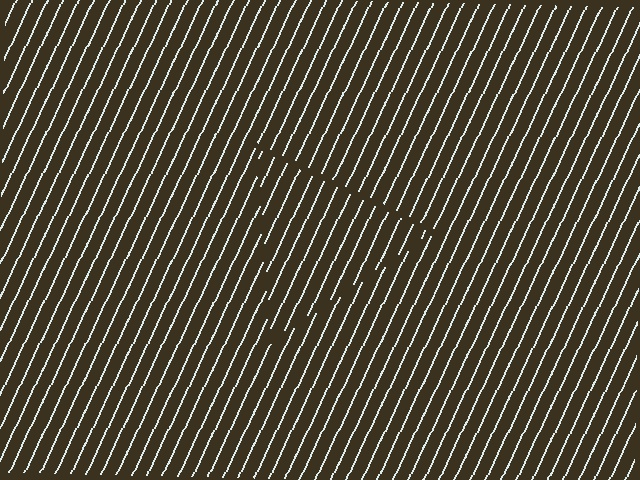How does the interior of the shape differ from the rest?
The interior of the shape contains the same grating, shifted by half a period — the contour is defined by the phase discontinuity where line-ends from the inner and outer gratings abut.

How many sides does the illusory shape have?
3 sides — the line-ends trace a triangle.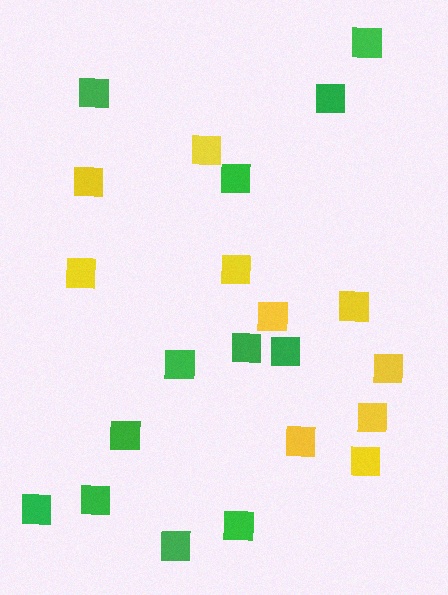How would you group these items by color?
There are 2 groups: one group of yellow squares (10) and one group of green squares (12).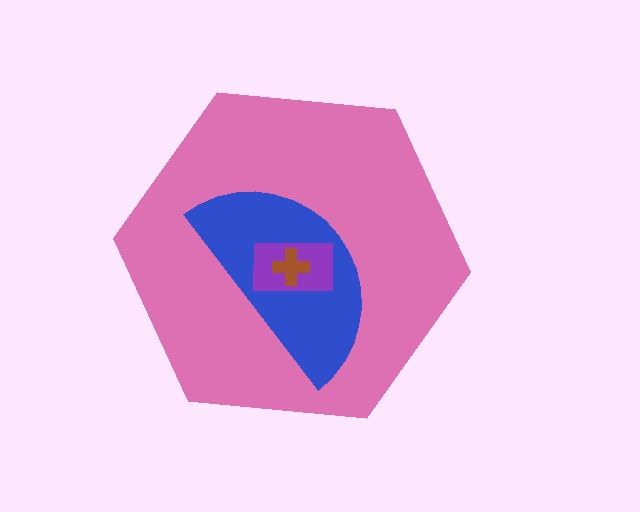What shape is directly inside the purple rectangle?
The brown cross.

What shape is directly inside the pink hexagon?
The blue semicircle.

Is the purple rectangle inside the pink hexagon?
Yes.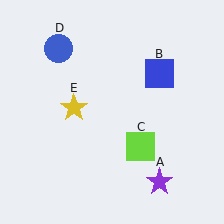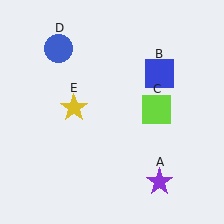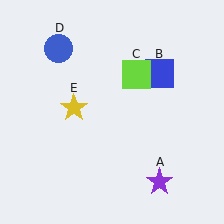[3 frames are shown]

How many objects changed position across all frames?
1 object changed position: lime square (object C).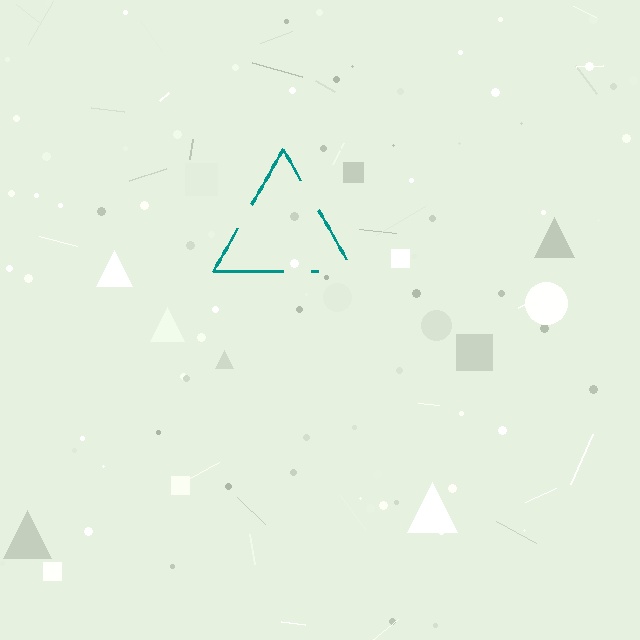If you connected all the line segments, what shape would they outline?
They would outline a triangle.